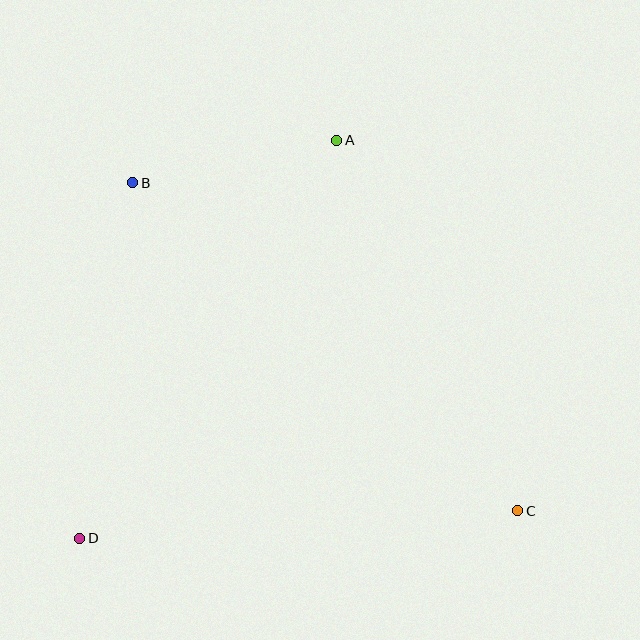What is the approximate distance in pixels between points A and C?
The distance between A and C is approximately 412 pixels.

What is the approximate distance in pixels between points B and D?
The distance between B and D is approximately 359 pixels.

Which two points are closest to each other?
Points A and B are closest to each other.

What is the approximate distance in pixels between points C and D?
The distance between C and D is approximately 439 pixels.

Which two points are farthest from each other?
Points B and C are farthest from each other.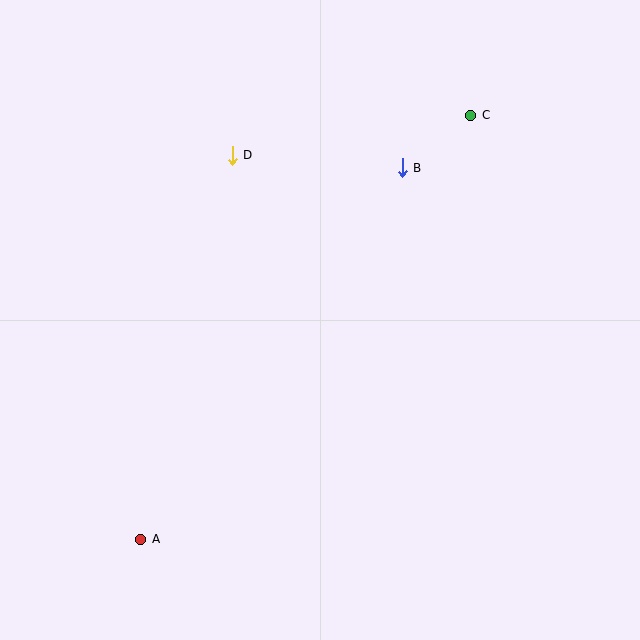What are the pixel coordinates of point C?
Point C is at (471, 115).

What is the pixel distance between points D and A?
The distance between D and A is 395 pixels.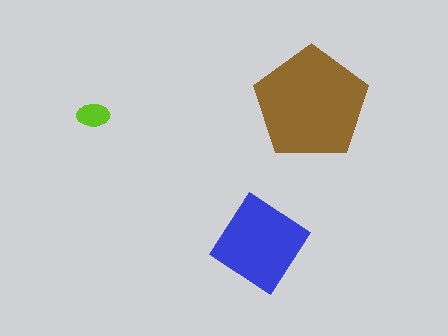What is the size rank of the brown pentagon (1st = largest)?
1st.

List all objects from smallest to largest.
The lime ellipse, the blue diamond, the brown pentagon.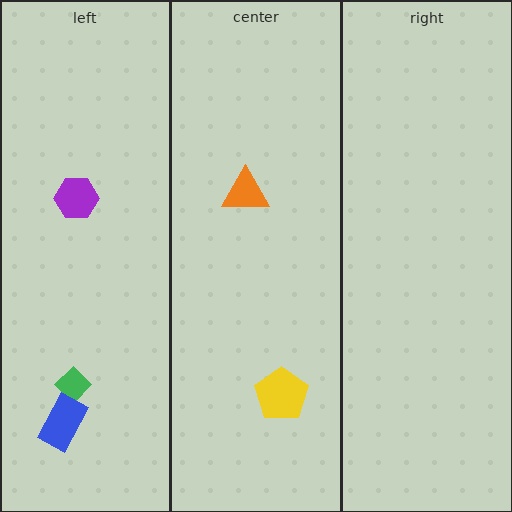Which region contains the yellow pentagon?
The center region.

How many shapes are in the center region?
2.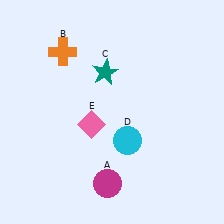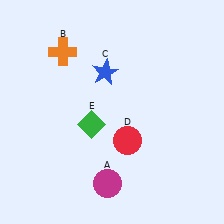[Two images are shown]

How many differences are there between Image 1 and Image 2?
There are 3 differences between the two images.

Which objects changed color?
C changed from teal to blue. D changed from cyan to red. E changed from pink to green.